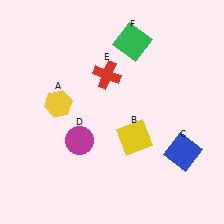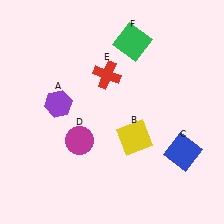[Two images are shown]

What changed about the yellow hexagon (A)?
In Image 1, A is yellow. In Image 2, it changed to purple.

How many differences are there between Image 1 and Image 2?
There is 1 difference between the two images.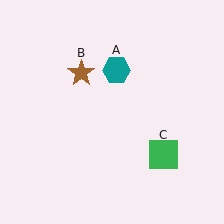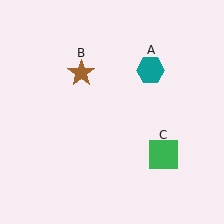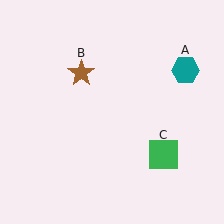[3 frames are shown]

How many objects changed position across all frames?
1 object changed position: teal hexagon (object A).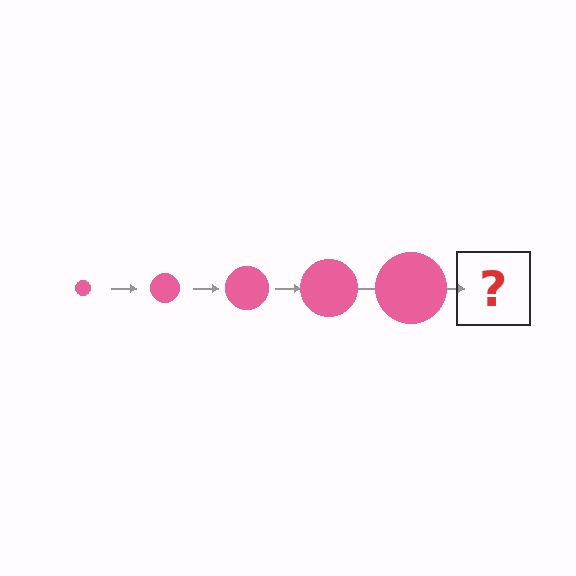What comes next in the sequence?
The next element should be a pink circle, larger than the previous one.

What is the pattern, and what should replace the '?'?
The pattern is that the circle gets progressively larger each step. The '?' should be a pink circle, larger than the previous one.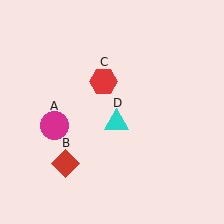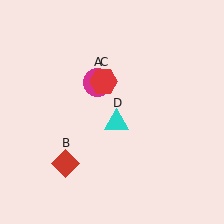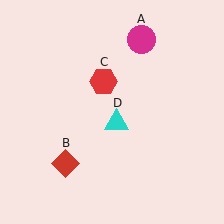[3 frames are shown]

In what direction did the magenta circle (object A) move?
The magenta circle (object A) moved up and to the right.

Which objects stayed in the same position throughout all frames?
Red diamond (object B) and red hexagon (object C) and cyan triangle (object D) remained stationary.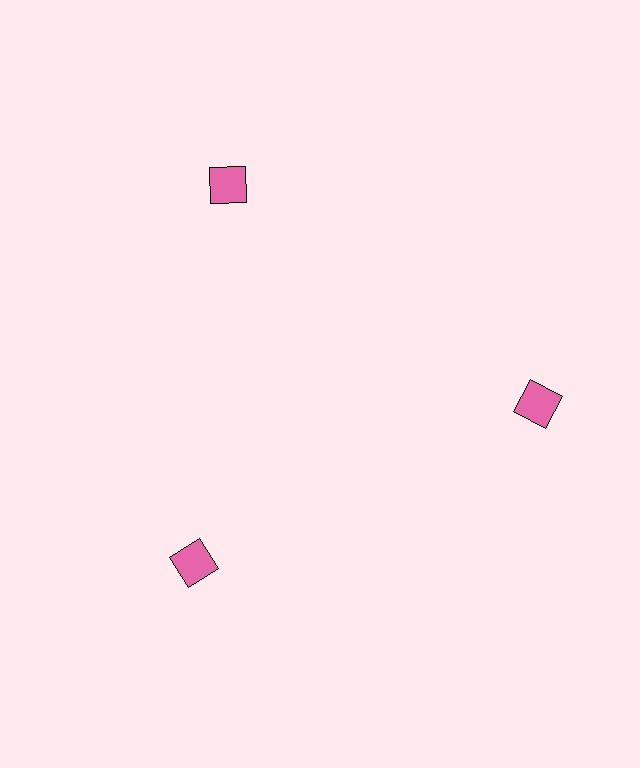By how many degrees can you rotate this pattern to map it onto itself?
The pattern maps onto itself every 120 degrees of rotation.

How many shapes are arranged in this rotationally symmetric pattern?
There are 3 shapes, arranged in 3 groups of 1.